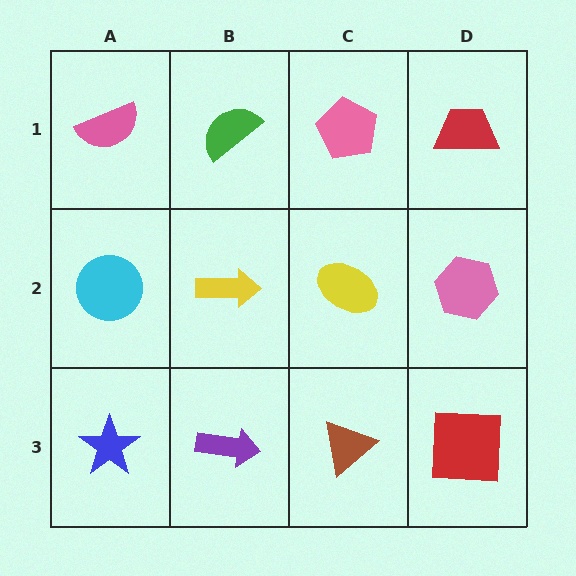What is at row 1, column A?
A pink semicircle.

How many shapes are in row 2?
4 shapes.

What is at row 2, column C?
A yellow ellipse.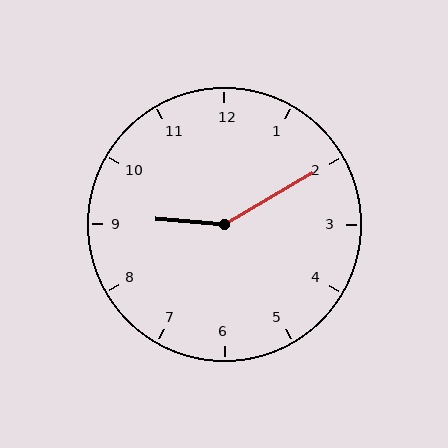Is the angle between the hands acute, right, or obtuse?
It is obtuse.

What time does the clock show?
9:10.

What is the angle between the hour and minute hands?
Approximately 145 degrees.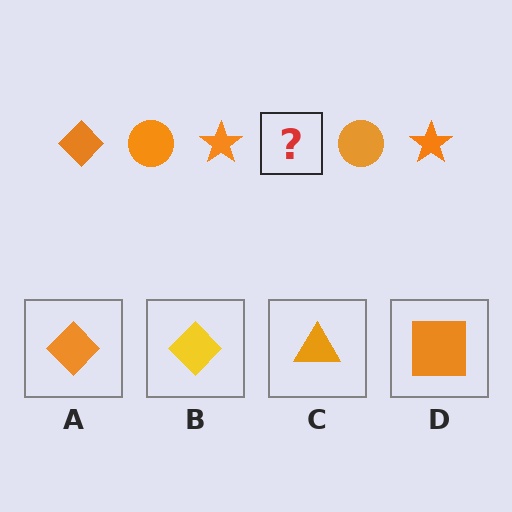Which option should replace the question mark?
Option A.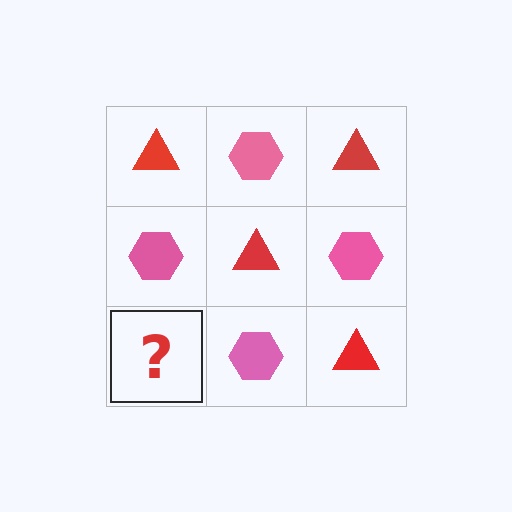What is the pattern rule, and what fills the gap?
The rule is that it alternates red triangle and pink hexagon in a checkerboard pattern. The gap should be filled with a red triangle.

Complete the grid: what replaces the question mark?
The question mark should be replaced with a red triangle.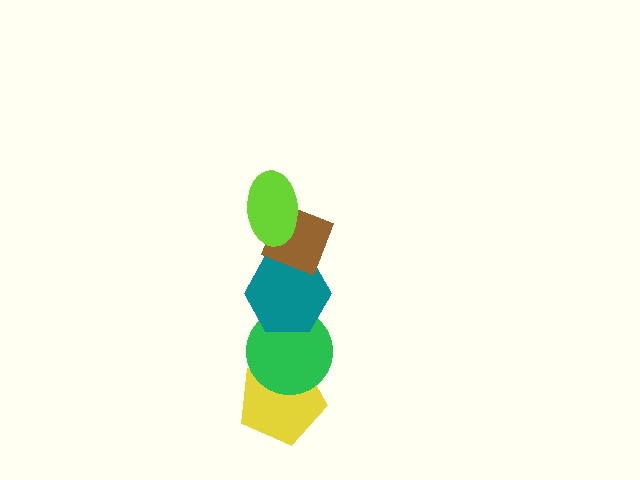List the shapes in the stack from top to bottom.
From top to bottom: the lime ellipse, the brown diamond, the teal hexagon, the green circle, the yellow pentagon.